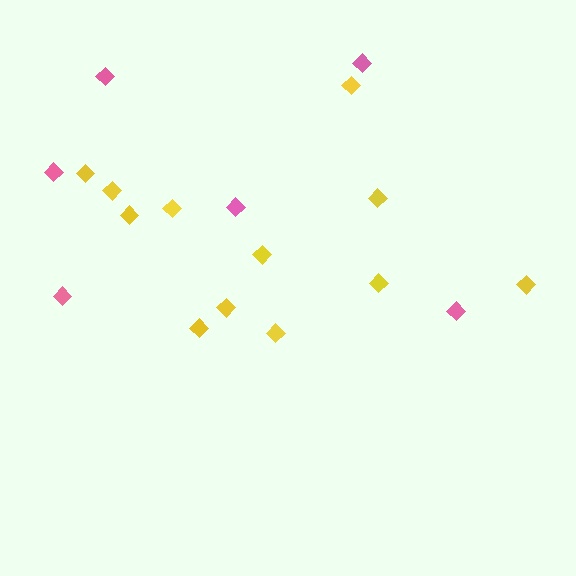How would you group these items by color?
There are 2 groups: one group of pink diamonds (6) and one group of yellow diamonds (12).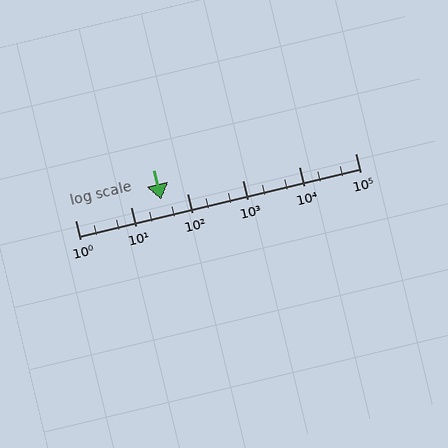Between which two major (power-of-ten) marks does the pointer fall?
The pointer is between 10 and 100.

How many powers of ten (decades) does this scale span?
The scale spans 5 decades, from 1 to 100000.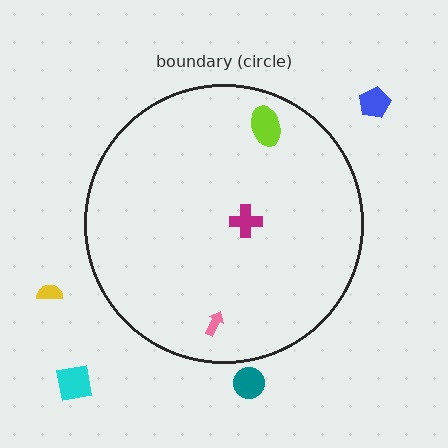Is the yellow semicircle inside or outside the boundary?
Outside.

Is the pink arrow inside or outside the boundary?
Inside.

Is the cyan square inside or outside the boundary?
Outside.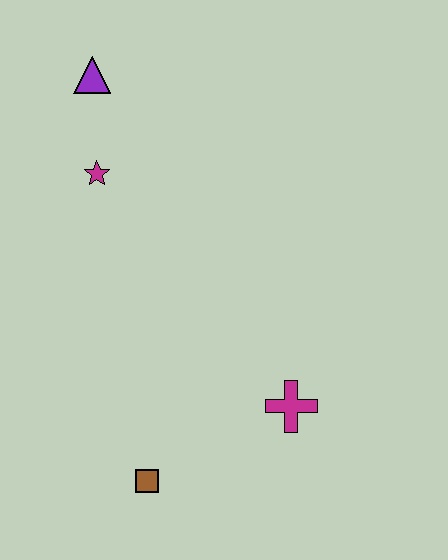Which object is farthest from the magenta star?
The brown square is farthest from the magenta star.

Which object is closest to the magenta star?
The purple triangle is closest to the magenta star.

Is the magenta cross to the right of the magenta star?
Yes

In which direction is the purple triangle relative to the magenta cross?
The purple triangle is above the magenta cross.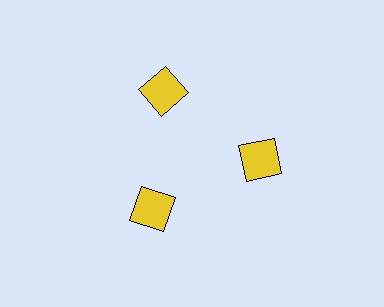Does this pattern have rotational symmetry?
Yes, this pattern has 3-fold rotational symmetry. It looks the same after rotating 120 degrees around the center.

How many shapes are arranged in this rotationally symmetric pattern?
There are 3 shapes, arranged in 3 groups of 1.